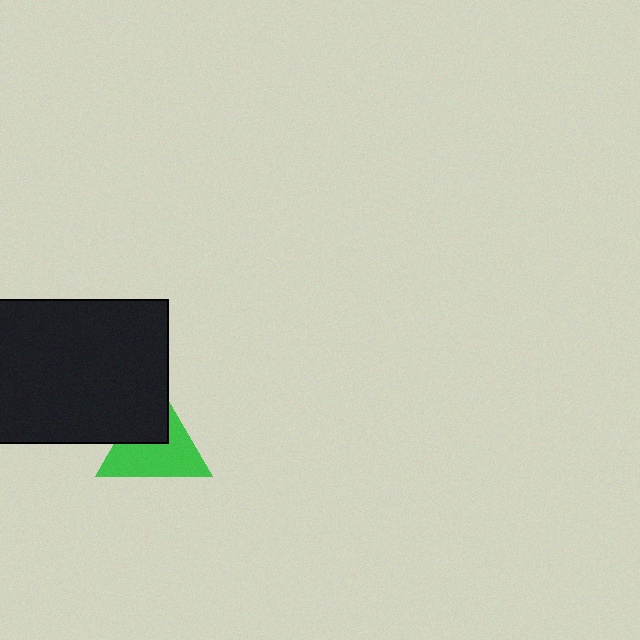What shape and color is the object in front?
The object in front is a black rectangle.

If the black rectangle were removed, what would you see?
You would see the complete green triangle.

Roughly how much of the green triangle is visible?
About half of it is visible (roughly 63%).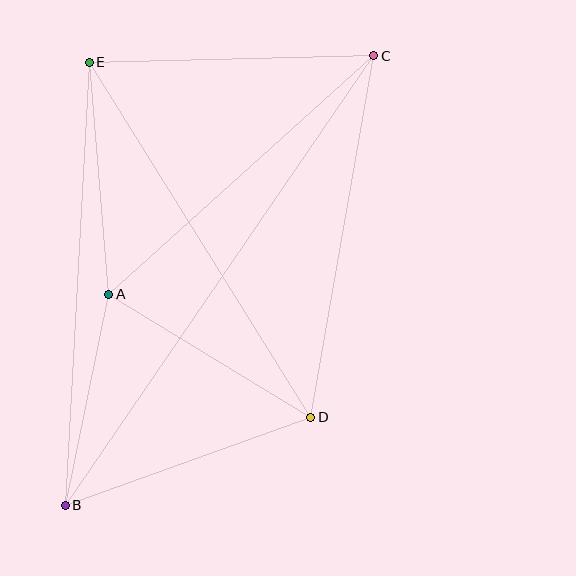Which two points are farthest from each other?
Points B and C are farthest from each other.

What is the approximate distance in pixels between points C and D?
The distance between C and D is approximately 367 pixels.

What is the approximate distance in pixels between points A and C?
The distance between A and C is approximately 357 pixels.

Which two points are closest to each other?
Points A and B are closest to each other.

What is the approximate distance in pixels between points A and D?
The distance between A and D is approximately 237 pixels.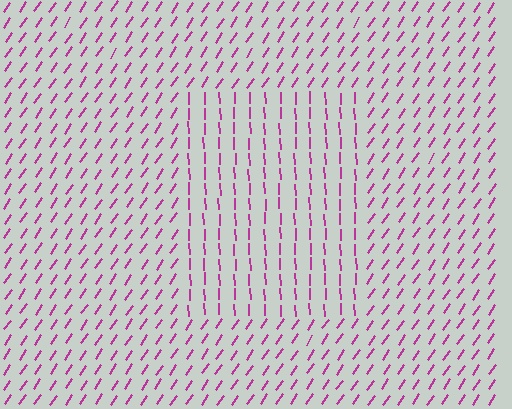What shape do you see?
I see a rectangle.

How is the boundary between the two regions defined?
The boundary is defined purely by a change in line orientation (approximately 37 degrees difference). All lines are the same color and thickness.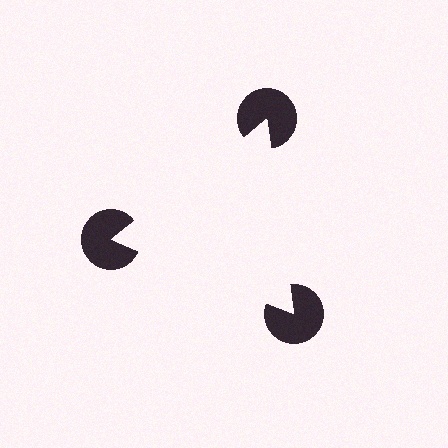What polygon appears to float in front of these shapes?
An illusory triangle — its edges are inferred from the aligned wedge cuts in the pac-man discs, not physically drawn.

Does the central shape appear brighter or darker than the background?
It typically appears slightly brighter than the background, even though no actual brightness change is drawn.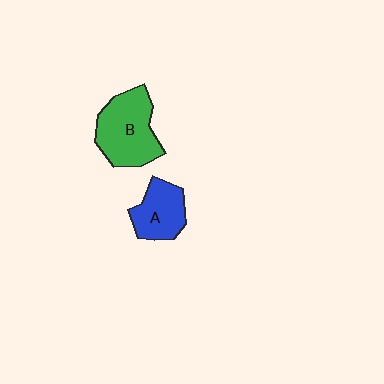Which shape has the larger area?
Shape B (green).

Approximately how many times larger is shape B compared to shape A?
Approximately 1.5 times.